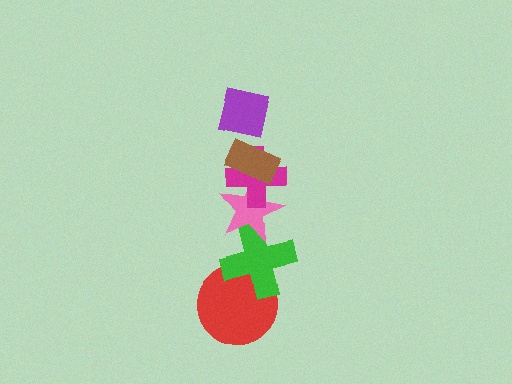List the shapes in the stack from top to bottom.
From top to bottom: the purple square, the brown rectangle, the magenta cross, the pink star, the green cross, the red circle.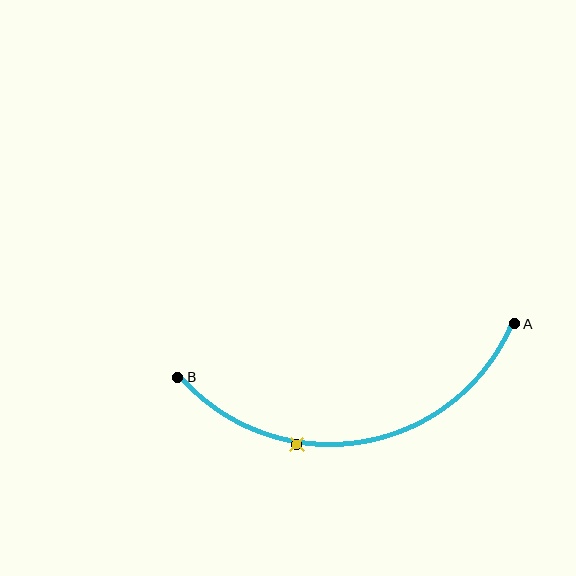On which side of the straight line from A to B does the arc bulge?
The arc bulges below the straight line connecting A and B.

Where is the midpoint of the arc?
The arc midpoint is the point on the curve farthest from the straight line joining A and B. It sits below that line.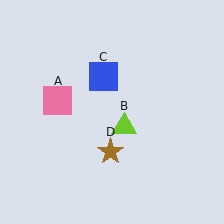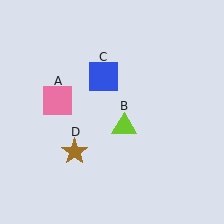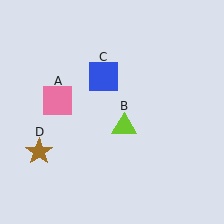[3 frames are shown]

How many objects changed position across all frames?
1 object changed position: brown star (object D).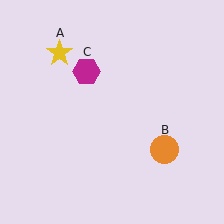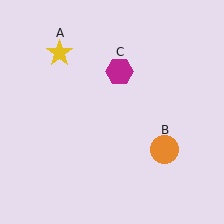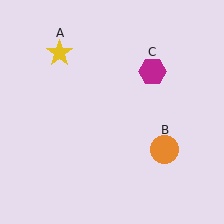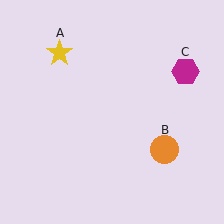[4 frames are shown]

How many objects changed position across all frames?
1 object changed position: magenta hexagon (object C).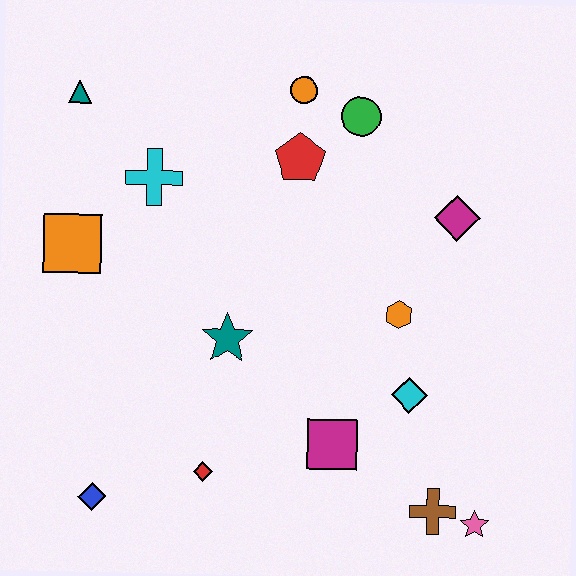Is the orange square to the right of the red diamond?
No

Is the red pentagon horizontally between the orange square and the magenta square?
Yes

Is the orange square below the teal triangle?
Yes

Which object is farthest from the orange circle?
The pink star is farthest from the orange circle.